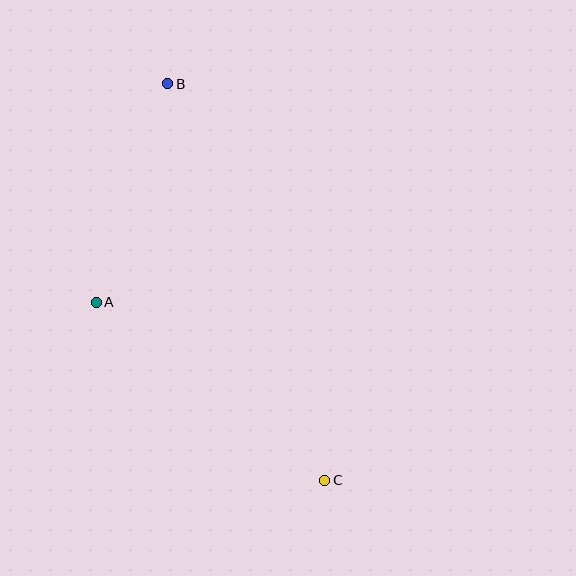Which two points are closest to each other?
Points A and B are closest to each other.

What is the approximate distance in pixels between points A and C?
The distance between A and C is approximately 289 pixels.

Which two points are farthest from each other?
Points B and C are farthest from each other.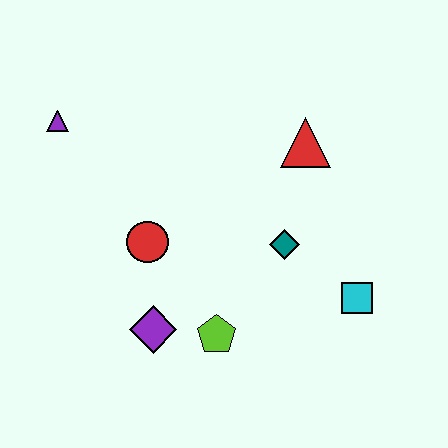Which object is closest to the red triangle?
The teal diamond is closest to the red triangle.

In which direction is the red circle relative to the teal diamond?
The red circle is to the left of the teal diamond.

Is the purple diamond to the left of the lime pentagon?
Yes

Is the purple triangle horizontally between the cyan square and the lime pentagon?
No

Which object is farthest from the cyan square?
The purple triangle is farthest from the cyan square.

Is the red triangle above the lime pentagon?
Yes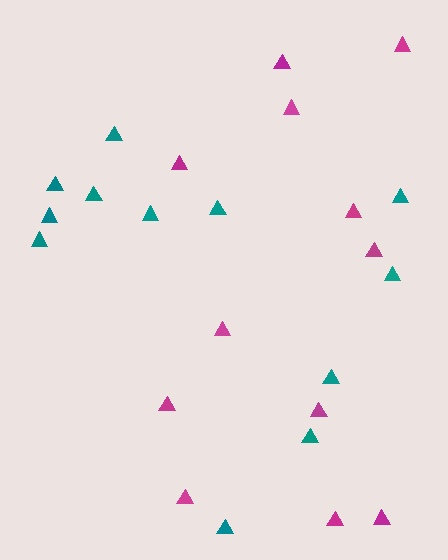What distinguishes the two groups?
There are 2 groups: one group of teal triangles (12) and one group of magenta triangles (12).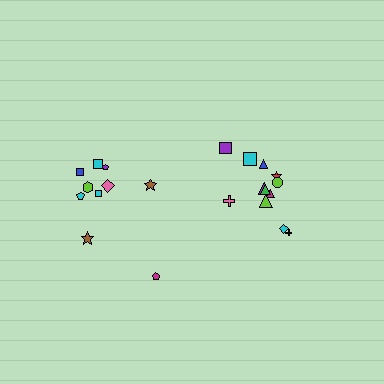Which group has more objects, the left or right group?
The right group.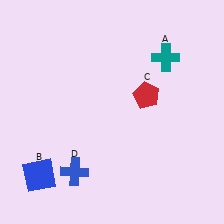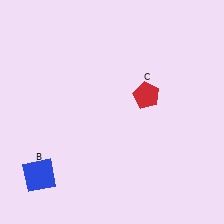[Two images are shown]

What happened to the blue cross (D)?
The blue cross (D) was removed in Image 2. It was in the bottom-left area of Image 1.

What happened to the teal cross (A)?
The teal cross (A) was removed in Image 2. It was in the top-right area of Image 1.